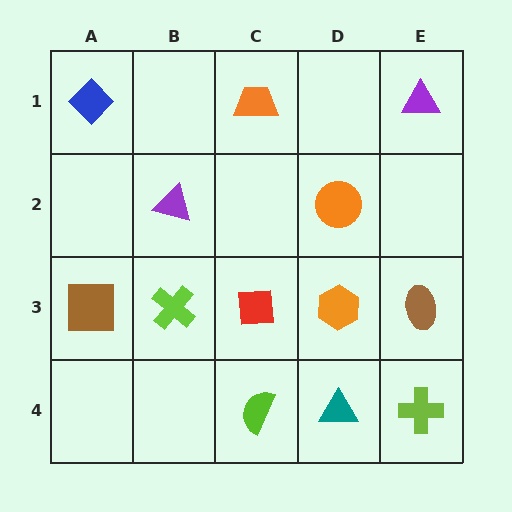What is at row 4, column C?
A lime semicircle.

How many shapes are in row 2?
2 shapes.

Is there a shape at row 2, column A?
No, that cell is empty.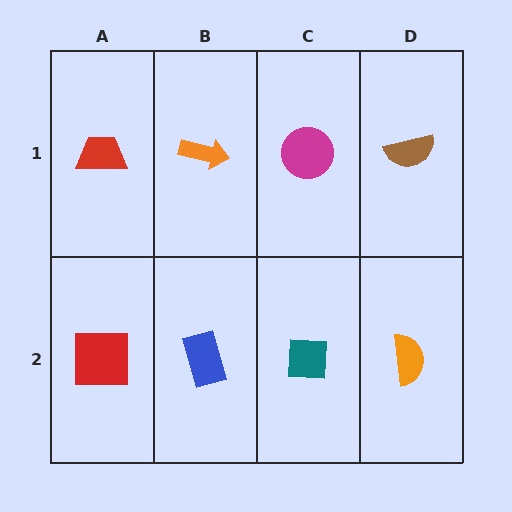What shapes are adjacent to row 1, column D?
An orange semicircle (row 2, column D), a magenta circle (row 1, column C).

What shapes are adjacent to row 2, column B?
An orange arrow (row 1, column B), a red square (row 2, column A), a teal square (row 2, column C).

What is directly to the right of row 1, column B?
A magenta circle.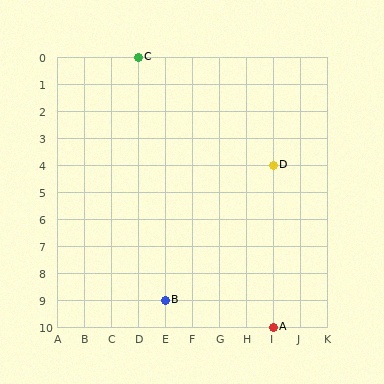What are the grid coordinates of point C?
Point C is at grid coordinates (D, 0).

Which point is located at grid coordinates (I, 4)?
Point D is at (I, 4).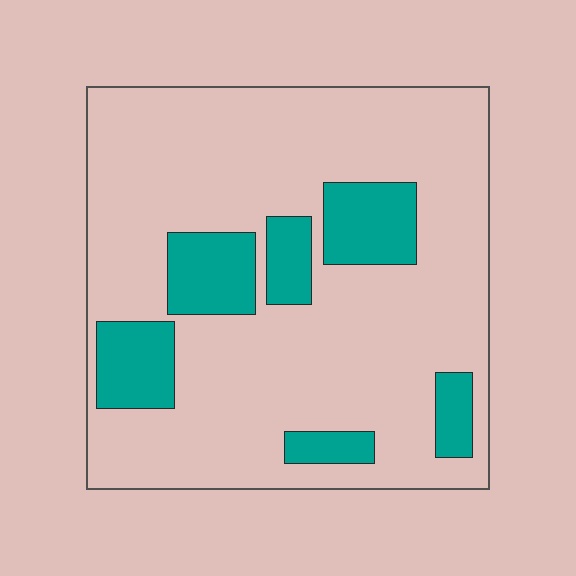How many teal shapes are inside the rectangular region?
6.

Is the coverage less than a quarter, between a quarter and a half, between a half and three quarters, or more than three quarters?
Less than a quarter.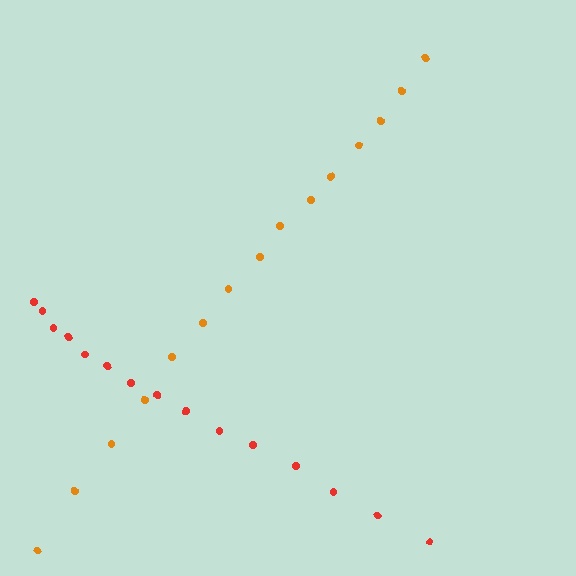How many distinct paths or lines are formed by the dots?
There are 2 distinct paths.